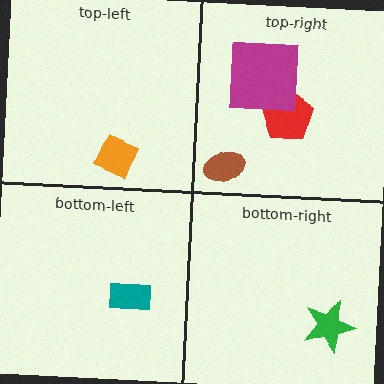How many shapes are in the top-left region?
1.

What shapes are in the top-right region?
The brown ellipse, the red pentagon, the magenta square.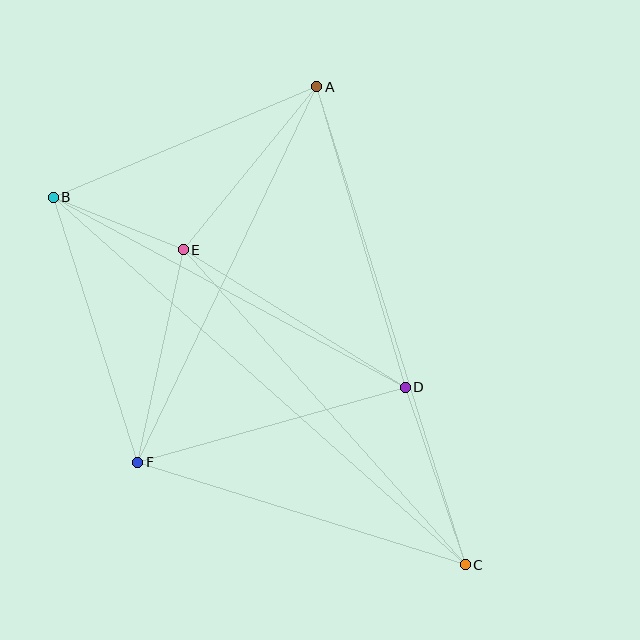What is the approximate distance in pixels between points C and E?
The distance between C and E is approximately 423 pixels.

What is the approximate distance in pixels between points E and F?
The distance between E and F is approximately 217 pixels.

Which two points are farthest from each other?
Points B and C are farthest from each other.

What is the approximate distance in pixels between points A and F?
The distance between A and F is approximately 416 pixels.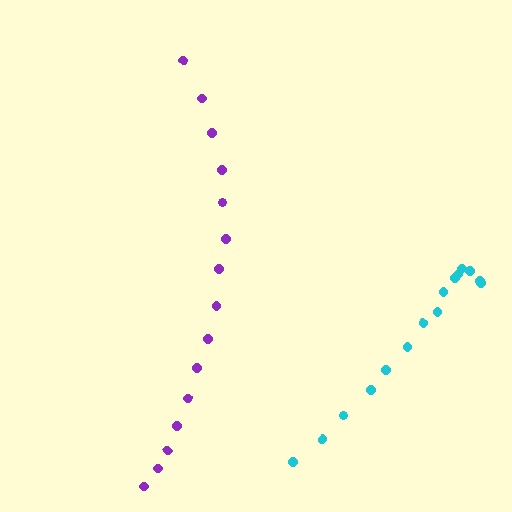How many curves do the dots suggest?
There are 2 distinct paths.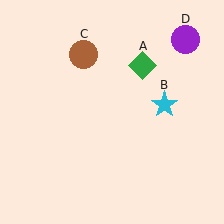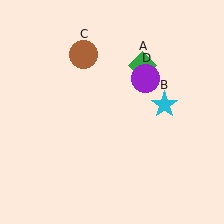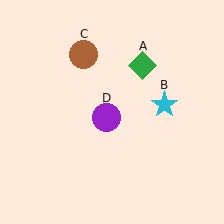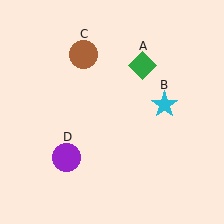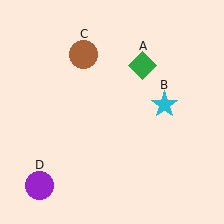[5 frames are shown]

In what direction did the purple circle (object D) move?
The purple circle (object D) moved down and to the left.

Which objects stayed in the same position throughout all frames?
Green diamond (object A) and cyan star (object B) and brown circle (object C) remained stationary.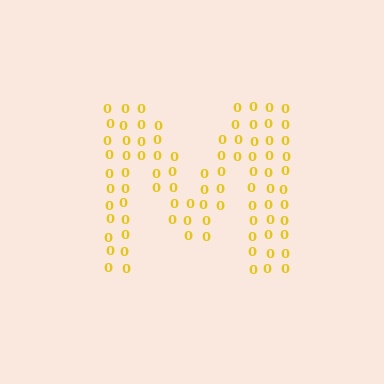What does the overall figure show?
The overall figure shows the letter M.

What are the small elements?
The small elements are digit 0's.